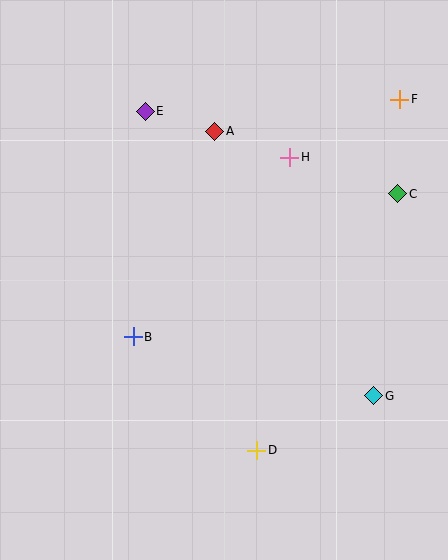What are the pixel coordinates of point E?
Point E is at (145, 111).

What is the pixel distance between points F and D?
The distance between F and D is 379 pixels.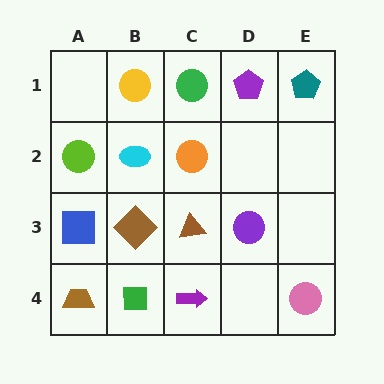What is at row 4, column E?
A pink circle.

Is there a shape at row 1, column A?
No, that cell is empty.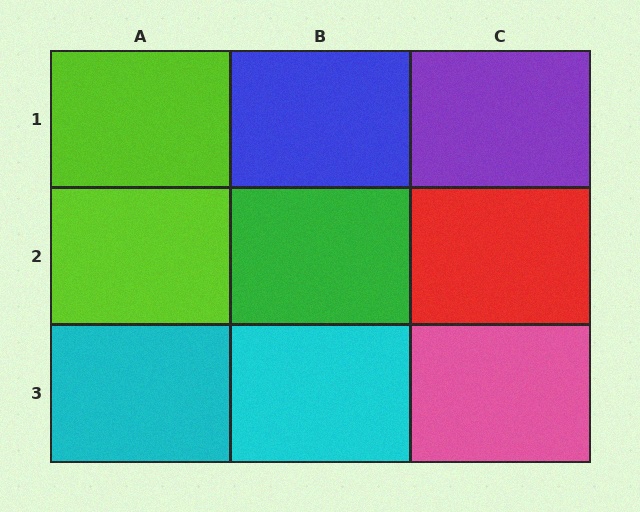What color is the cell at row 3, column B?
Cyan.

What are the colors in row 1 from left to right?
Lime, blue, purple.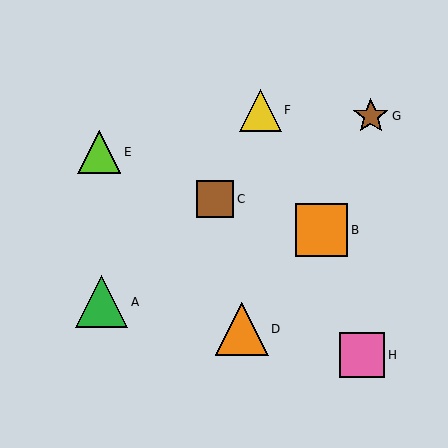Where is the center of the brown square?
The center of the brown square is at (215, 199).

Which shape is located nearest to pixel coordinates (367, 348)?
The pink square (labeled H) at (362, 355) is nearest to that location.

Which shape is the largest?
The orange triangle (labeled D) is the largest.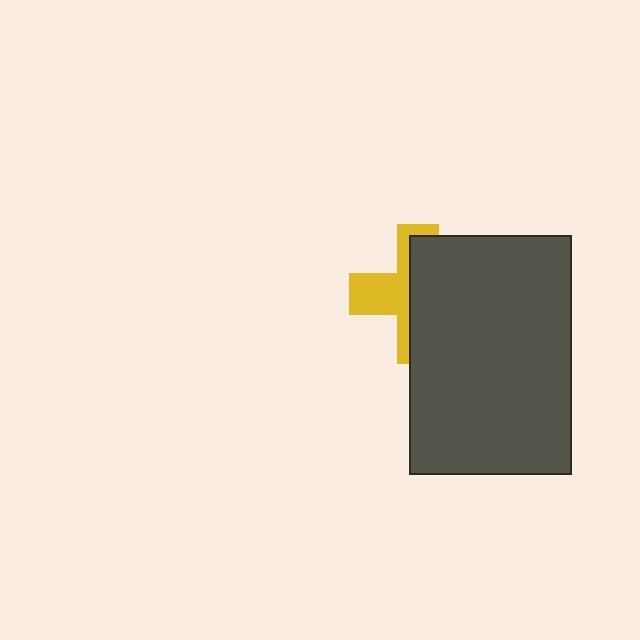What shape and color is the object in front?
The object in front is a dark gray rectangle.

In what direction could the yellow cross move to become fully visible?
The yellow cross could move left. That would shift it out from behind the dark gray rectangle entirely.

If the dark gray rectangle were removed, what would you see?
You would see the complete yellow cross.